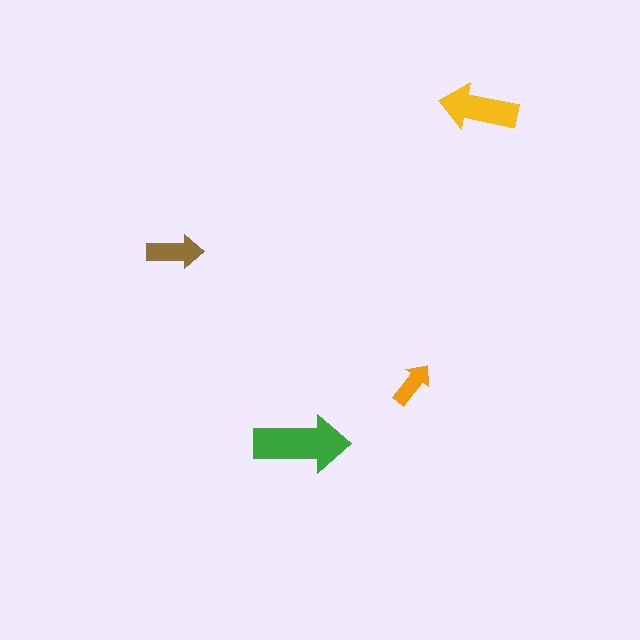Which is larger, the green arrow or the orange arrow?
The green one.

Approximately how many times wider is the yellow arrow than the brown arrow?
About 1.5 times wider.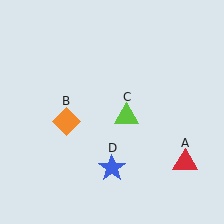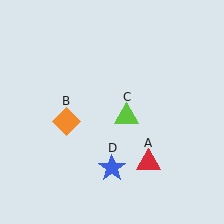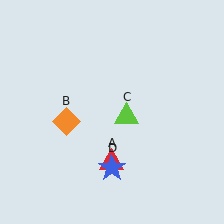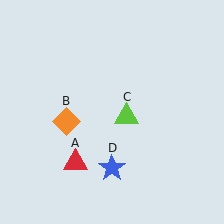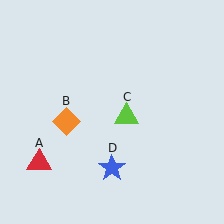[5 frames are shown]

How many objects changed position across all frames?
1 object changed position: red triangle (object A).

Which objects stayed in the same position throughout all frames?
Orange diamond (object B) and lime triangle (object C) and blue star (object D) remained stationary.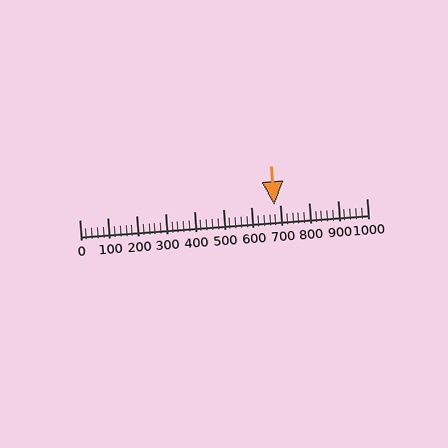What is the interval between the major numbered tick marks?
The major tick marks are spaced 100 units apart.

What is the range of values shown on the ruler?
The ruler shows values from 0 to 1000.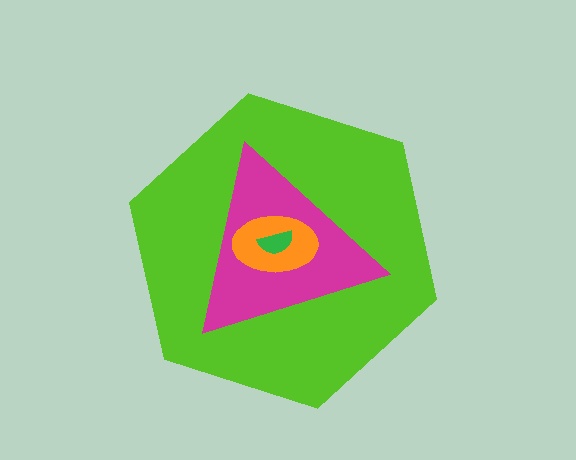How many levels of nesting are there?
4.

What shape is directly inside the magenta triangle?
The orange ellipse.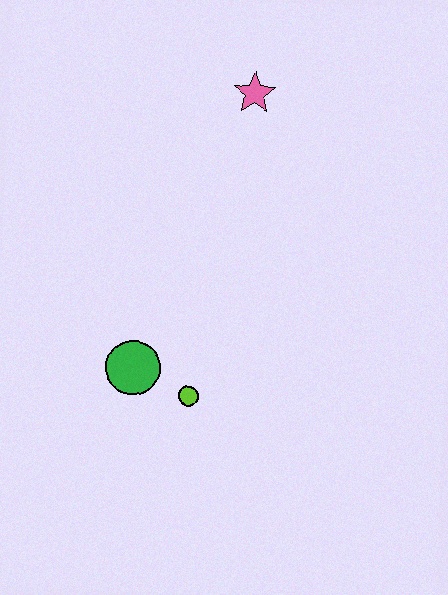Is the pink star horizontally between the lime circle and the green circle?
No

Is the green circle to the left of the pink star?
Yes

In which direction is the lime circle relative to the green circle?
The lime circle is to the right of the green circle.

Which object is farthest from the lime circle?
The pink star is farthest from the lime circle.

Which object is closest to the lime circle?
The green circle is closest to the lime circle.